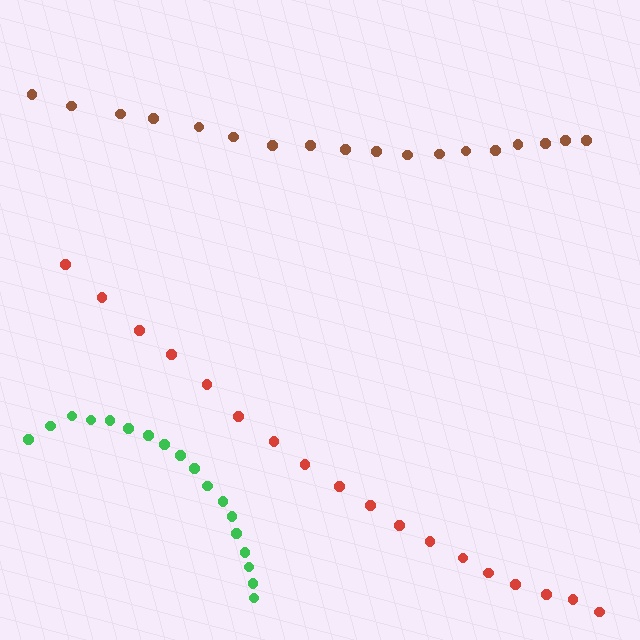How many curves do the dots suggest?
There are 3 distinct paths.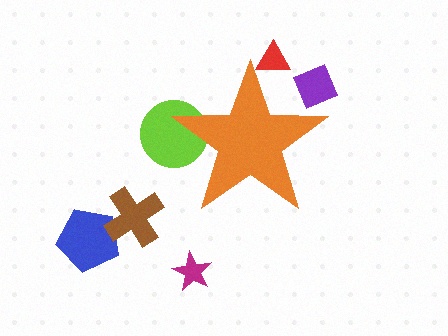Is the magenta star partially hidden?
No, the magenta star is fully visible.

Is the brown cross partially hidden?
No, the brown cross is fully visible.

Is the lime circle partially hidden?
Yes, the lime circle is partially hidden behind the orange star.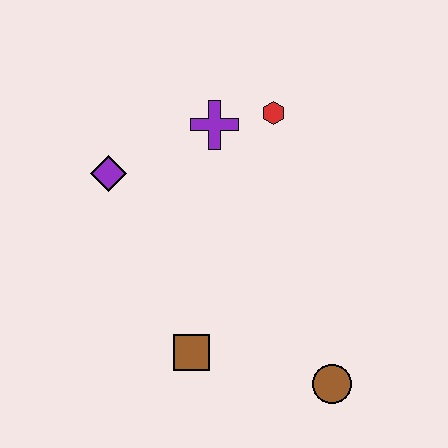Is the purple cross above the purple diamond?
Yes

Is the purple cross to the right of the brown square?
Yes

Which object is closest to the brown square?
The brown circle is closest to the brown square.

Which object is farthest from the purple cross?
The brown circle is farthest from the purple cross.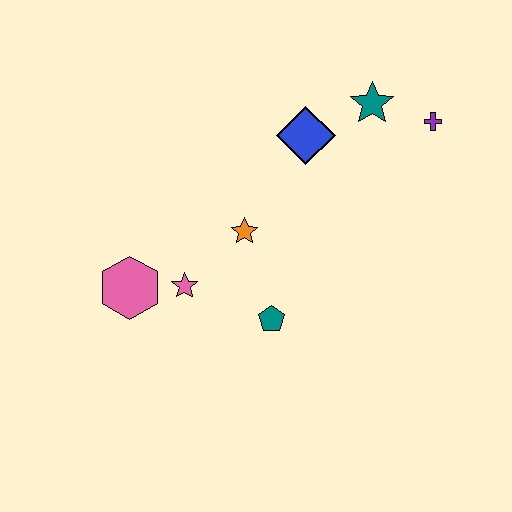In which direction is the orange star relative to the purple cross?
The orange star is to the left of the purple cross.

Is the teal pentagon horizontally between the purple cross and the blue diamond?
No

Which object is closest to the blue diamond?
The teal star is closest to the blue diamond.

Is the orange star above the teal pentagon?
Yes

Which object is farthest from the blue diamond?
The pink hexagon is farthest from the blue diamond.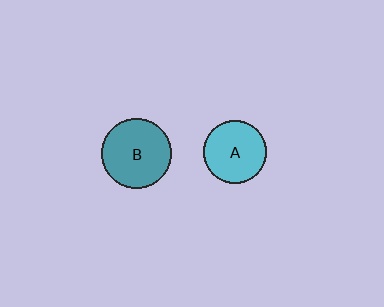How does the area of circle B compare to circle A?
Approximately 1.3 times.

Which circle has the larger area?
Circle B (teal).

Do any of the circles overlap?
No, none of the circles overlap.